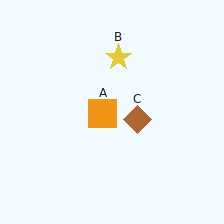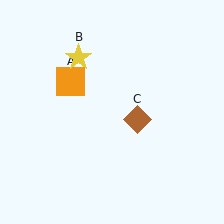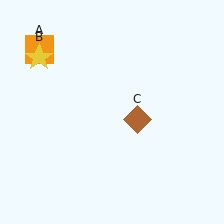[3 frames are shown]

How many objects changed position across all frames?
2 objects changed position: orange square (object A), yellow star (object B).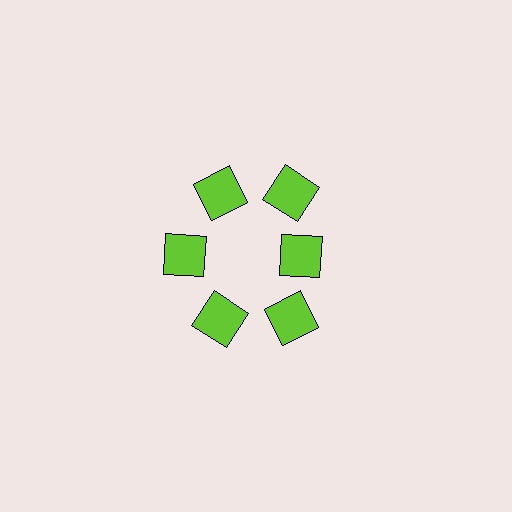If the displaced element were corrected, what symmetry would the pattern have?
It would have 6-fold rotational symmetry — the pattern would map onto itself every 60 degrees.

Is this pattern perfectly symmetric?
No. The 6 lime squares are arranged in a ring, but one element near the 3 o'clock position is pulled inward toward the center, breaking the 6-fold rotational symmetry.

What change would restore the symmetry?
The symmetry would be restored by moving it outward, back onto the ring so that all 6 squares sit at equal angles and equal distance from the center.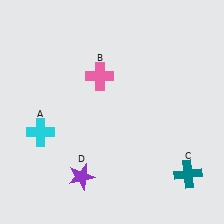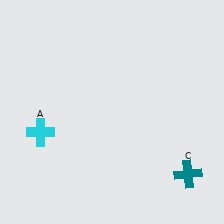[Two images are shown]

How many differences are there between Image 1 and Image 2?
There are 2 differences between the two images.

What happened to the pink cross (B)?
The pink cross (B) was removed in Image 2. It was in the top-left area of Image 1.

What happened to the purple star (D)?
The purple star (D) was removed in Image 2. It was in the bottom-left area of Image 1.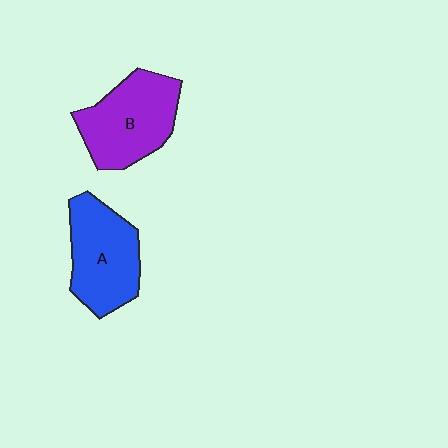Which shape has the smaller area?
Shape A (blue).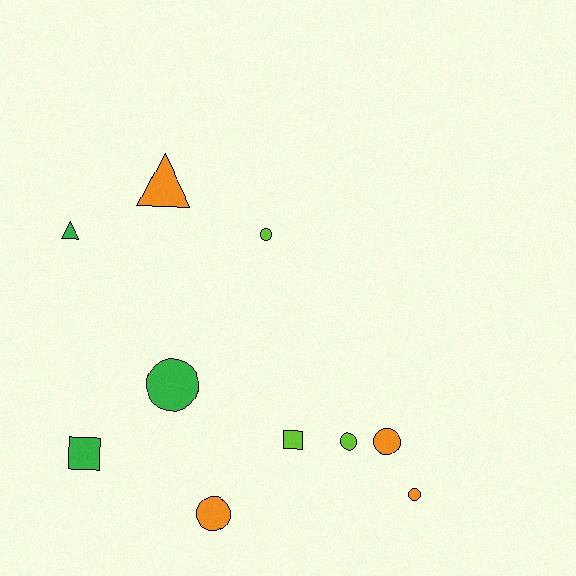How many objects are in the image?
There are 10 objects.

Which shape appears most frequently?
Circle, with 6 objects.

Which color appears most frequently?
Orange, with 4 objects.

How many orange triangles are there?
There is 1 orange triangle.